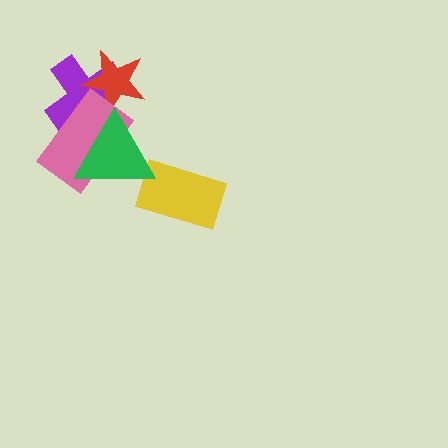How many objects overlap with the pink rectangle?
3 objects overlap with the pink rectangle.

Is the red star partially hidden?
Yes, it is partially covered by another shape.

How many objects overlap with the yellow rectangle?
1 object overlaps with the yellow rectangle.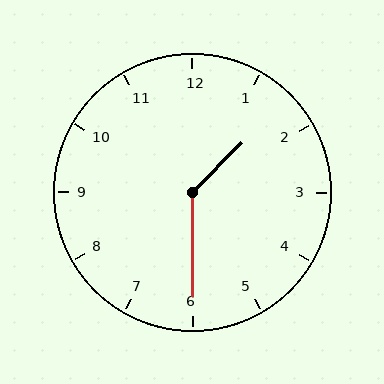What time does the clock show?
1:30.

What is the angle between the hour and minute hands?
Approximately 135 degrees.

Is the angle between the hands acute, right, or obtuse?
It is obtuse.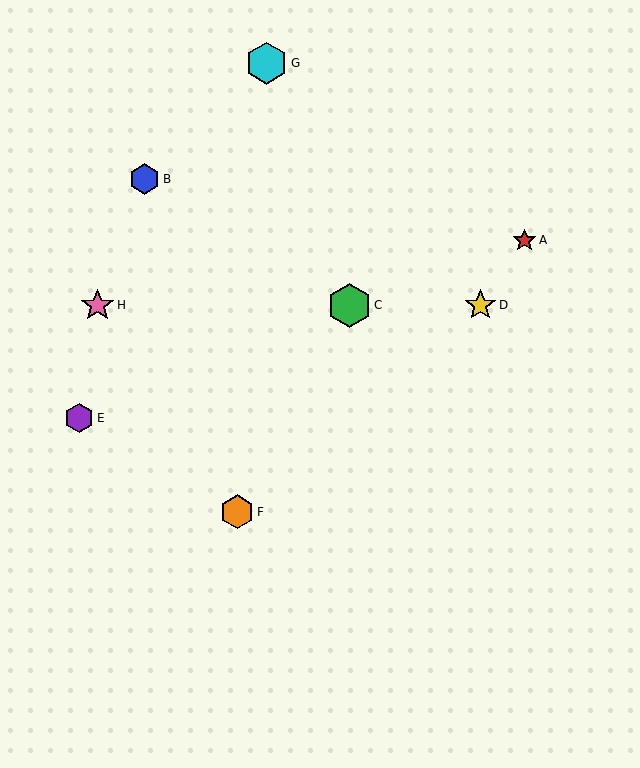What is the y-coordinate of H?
Object H is at y≈305.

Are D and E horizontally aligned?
No, D is at y≈305 and E is at y≈418.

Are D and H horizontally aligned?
Yes, both are at y≈305.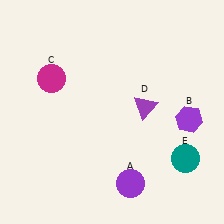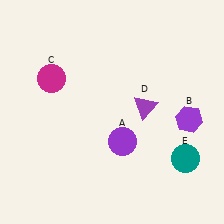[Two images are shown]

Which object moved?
The purple circle (A) moved up.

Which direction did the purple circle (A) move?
The purple circle (A) moved up.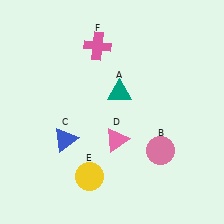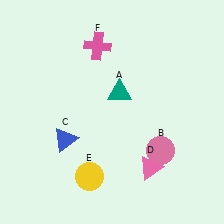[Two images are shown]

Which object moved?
The pink triangle (D) moved right.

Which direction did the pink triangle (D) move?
The pink triangle (D) moved right.